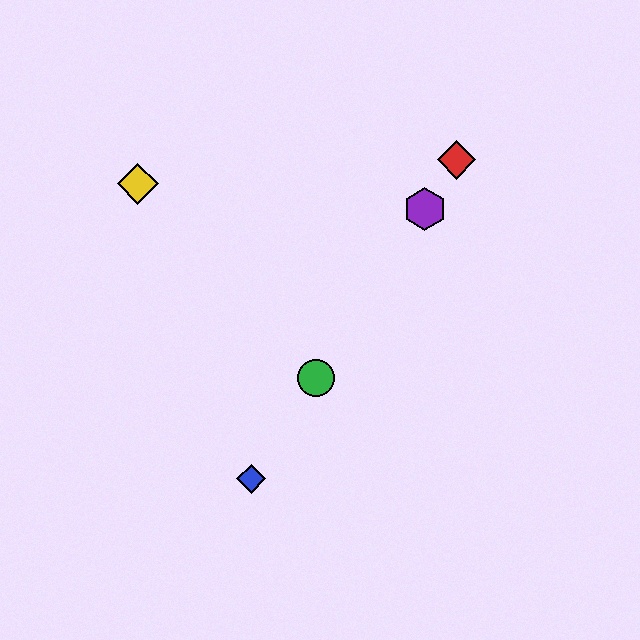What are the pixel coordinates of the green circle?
The green circle is at (316, 378).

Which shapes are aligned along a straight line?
The red diamond, the blue diamond, the green circle, the purple hexagon are aligned along a straight line.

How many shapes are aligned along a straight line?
4 shapes (the red diamond, the blue diamond, the green circle, the purple hexagon) are aligned along a straight line.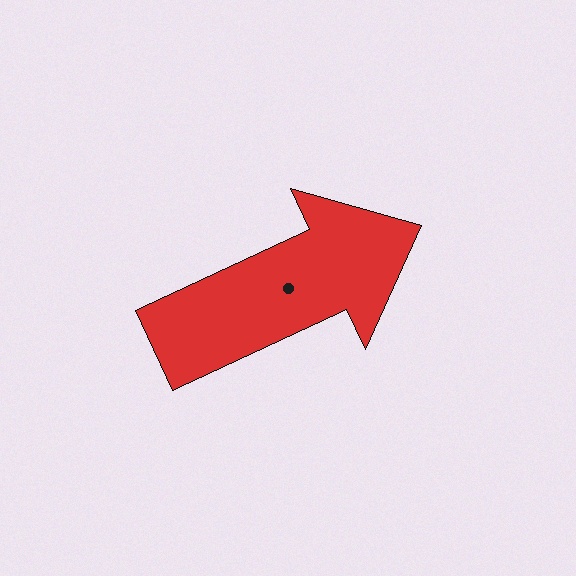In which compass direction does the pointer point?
Northeast.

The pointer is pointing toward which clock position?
Roughly 2 o'clock.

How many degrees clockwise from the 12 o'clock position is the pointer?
Approximately 65 degrees.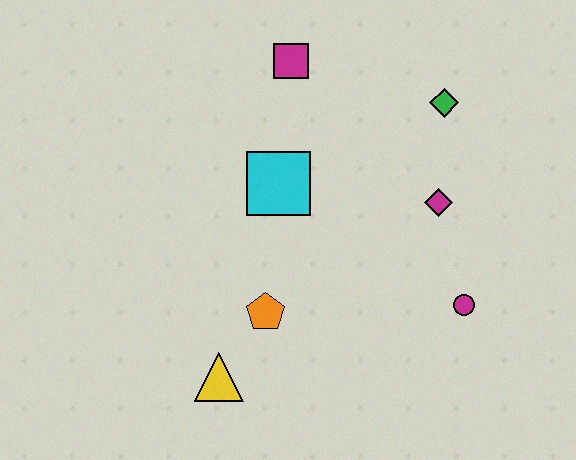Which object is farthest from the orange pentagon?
The green diamond is farthest from the orange pentagon.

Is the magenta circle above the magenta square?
No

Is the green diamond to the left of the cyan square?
No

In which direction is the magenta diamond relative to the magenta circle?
The magenta diamond is above the magenta circle.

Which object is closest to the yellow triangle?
The orange pentagon is closest to the yellow triangle.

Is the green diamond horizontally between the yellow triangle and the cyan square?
No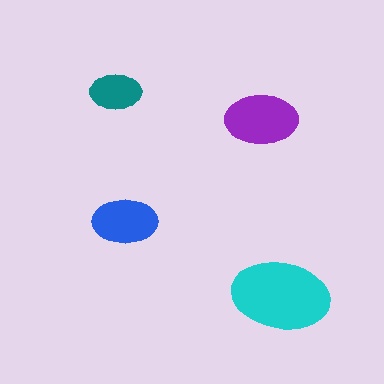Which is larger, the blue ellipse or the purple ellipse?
The purple one.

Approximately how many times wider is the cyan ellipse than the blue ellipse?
About 1.5 times wider.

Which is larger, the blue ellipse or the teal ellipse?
The blue one.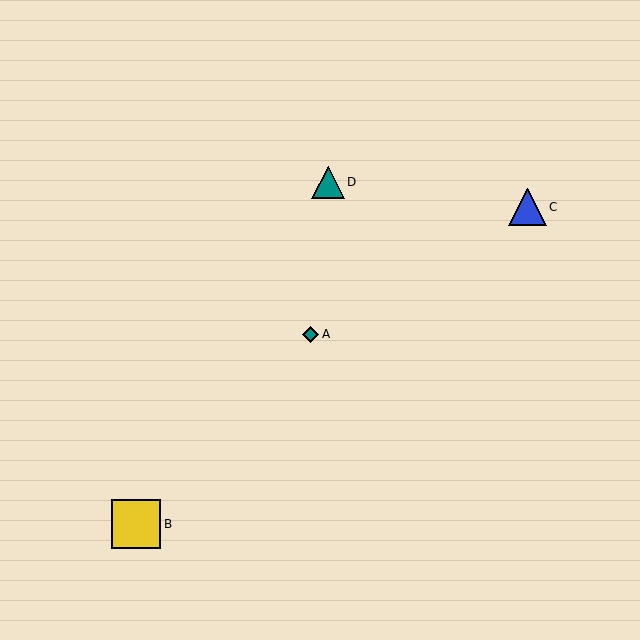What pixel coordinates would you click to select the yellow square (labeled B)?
Click at (136, 524) to select the yellow square B.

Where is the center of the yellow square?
The center of the yellow square is at (136, 524).